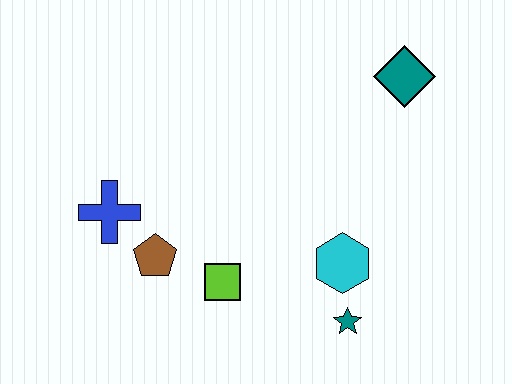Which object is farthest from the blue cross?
The teal diamond is farthest from the blue cross.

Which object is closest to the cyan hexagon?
The teal star is closest to the cyan hexagon.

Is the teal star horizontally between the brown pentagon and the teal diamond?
Yes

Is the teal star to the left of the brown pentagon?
No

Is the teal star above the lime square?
No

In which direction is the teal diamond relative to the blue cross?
The teal diamond is to the right of the blue cross.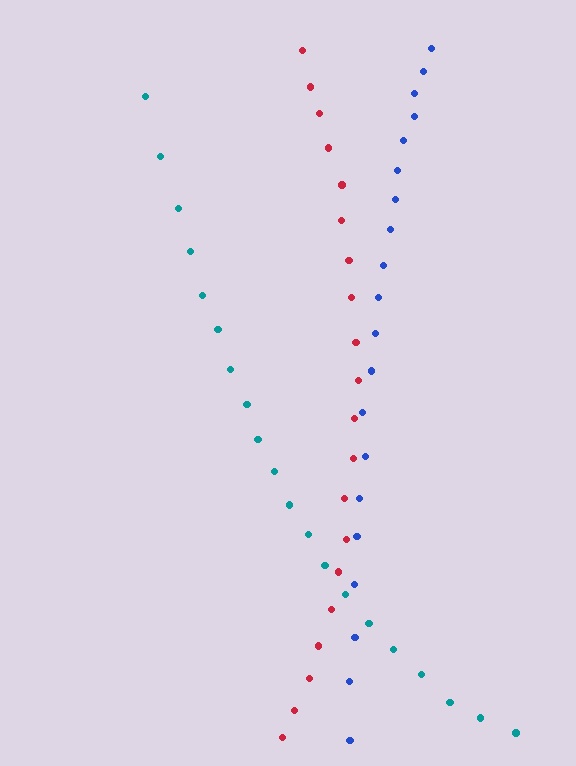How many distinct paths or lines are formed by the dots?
There are 3 distinct paths.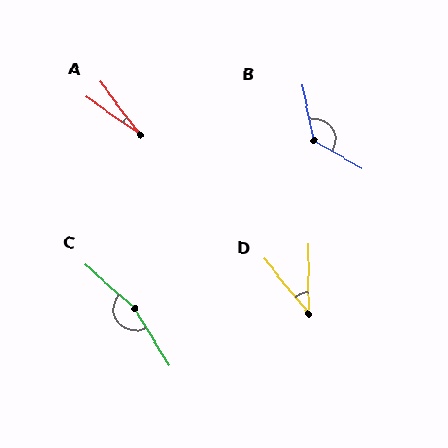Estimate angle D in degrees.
Approximately 39 degrees.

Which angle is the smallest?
A, at approximately 18 degrees.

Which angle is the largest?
C, at approximately 163 degrees.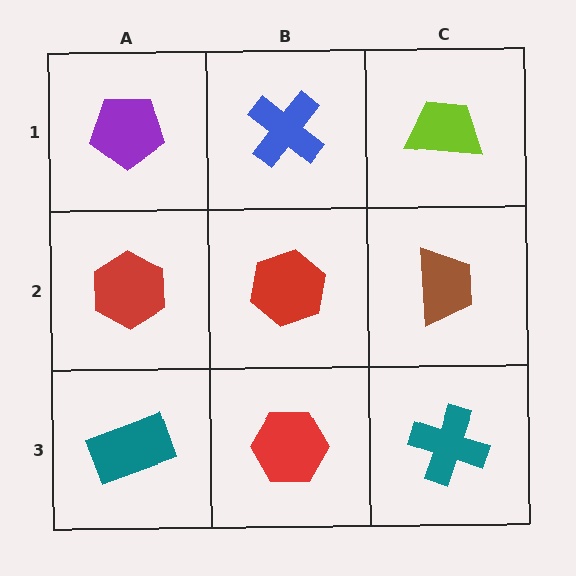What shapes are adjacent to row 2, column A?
A purple pentagon (row 1, column A), a teal rectangle (row 3, column A), a red hexagon (row 2, column B).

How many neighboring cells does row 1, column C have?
2.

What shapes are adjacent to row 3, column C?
A brown trapezoid (row 2, column C), a red hexagon (row 3, column B).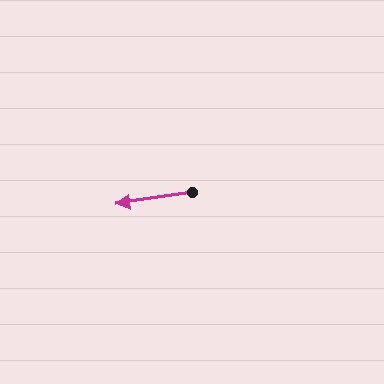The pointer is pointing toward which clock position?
Roughly 9 o'clock.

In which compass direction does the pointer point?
West.